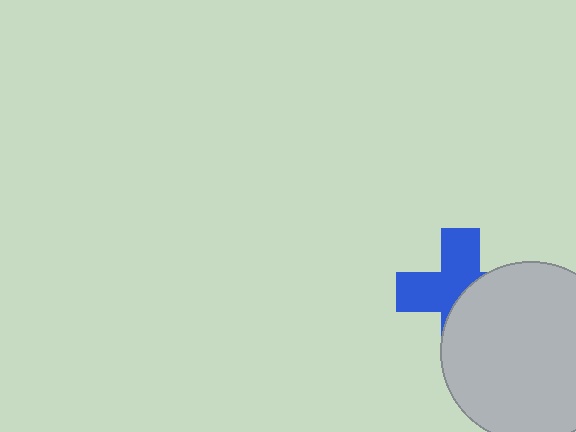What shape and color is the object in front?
The object in front is a light gray circle.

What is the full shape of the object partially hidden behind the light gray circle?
The partially hidden object is a blue cross.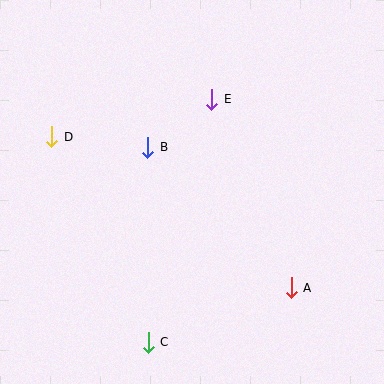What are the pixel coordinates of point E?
Point E is at (212, 99).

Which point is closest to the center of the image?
Point B at (148, 147) is closest to the center.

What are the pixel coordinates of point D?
Point D is at (52, 137).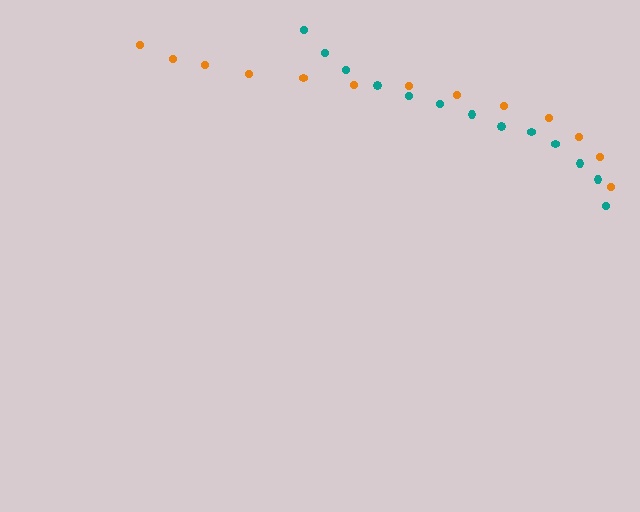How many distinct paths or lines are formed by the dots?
There are 2 distinct paths.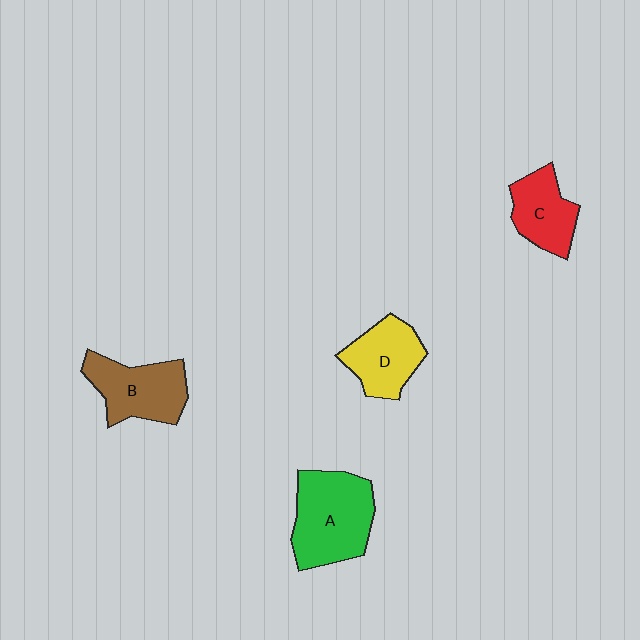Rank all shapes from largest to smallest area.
From largest to smallest: A (green), B (brown), D (yellow), C (red).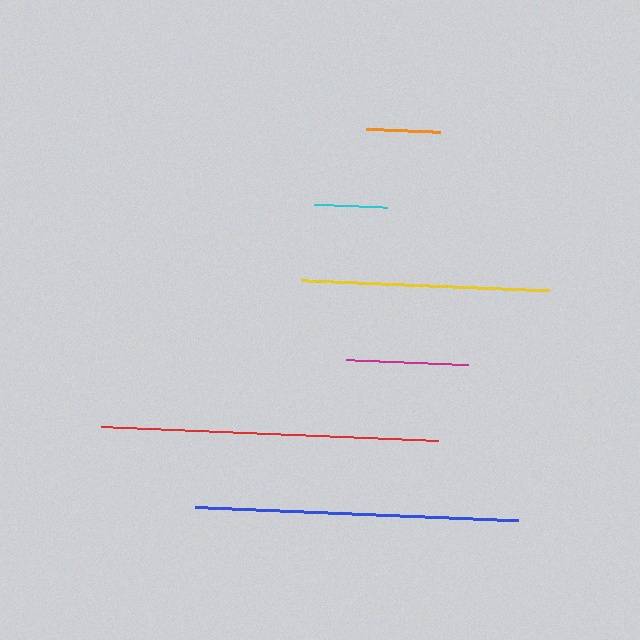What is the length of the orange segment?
The orange segment is approximately 74 pixels long.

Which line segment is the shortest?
The cyan line is the shortest at approximately 73 pixels.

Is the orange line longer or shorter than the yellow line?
The yellow line is longer than the orange line.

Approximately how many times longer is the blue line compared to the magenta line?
The blue line is approximately 2.7 times the length of the magenta line.